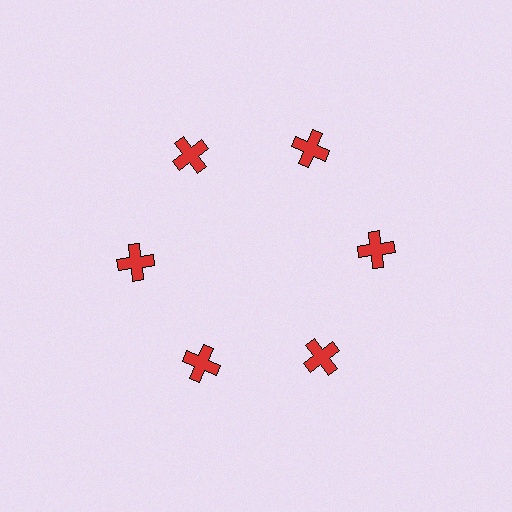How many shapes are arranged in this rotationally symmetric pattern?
There are 6 shapes, arranged in 6 groups of 1.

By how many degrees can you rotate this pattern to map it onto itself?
The pattern maps onto itself every 60 degrees of rotation.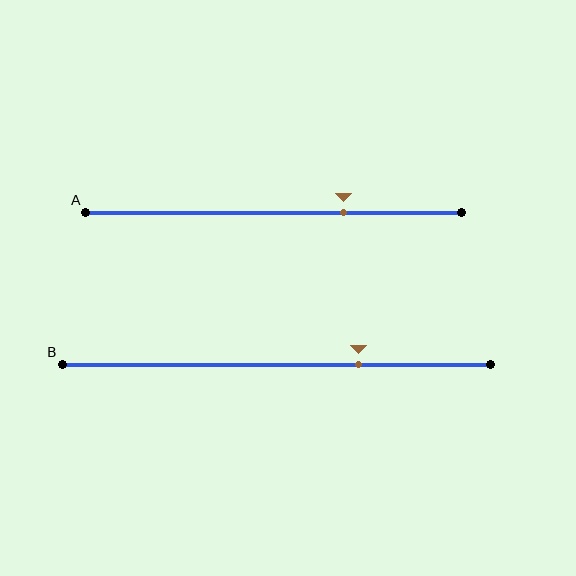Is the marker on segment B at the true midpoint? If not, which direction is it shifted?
No, the marker on segment B is shifted to the right by about 19% of the segment length.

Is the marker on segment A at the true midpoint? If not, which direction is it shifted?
No, the marker on segment A is shifted to the right by about 19% of the segment length.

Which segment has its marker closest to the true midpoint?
Segment A has its marker closest to the true midpoint.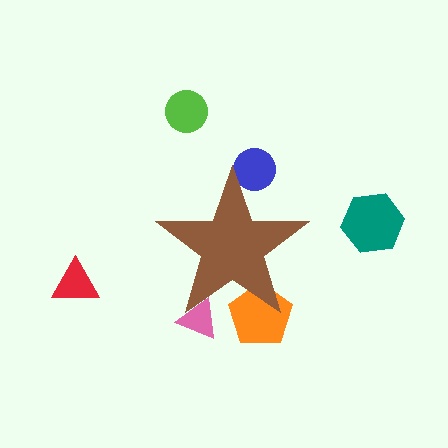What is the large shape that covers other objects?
A brown star.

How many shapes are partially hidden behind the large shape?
3 shapes are partially hidden.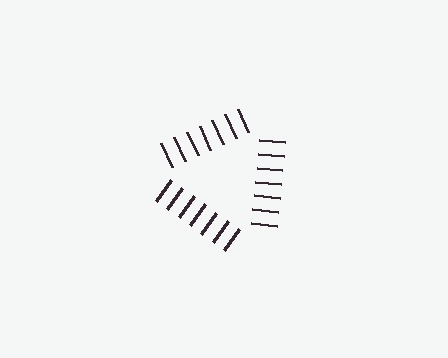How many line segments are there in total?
21 — 7 along each of the 3 edges.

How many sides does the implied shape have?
3 sides — the line-ends trace a triangle.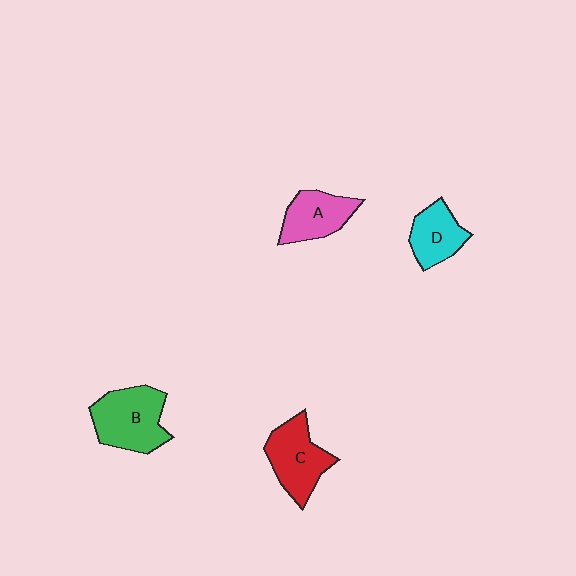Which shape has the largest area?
Shape B (green).